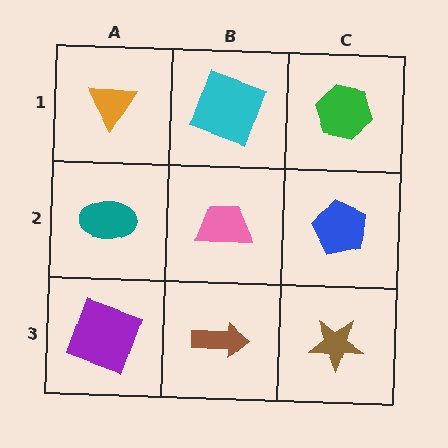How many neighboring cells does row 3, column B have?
3.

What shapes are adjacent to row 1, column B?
A pink trapezoid (row 2, column B), an orange triangle (row 1, column A), a green hexagon (row 1, column C).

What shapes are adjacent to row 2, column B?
A cyan square (row 1, column B), a brown arrow (row 3, column B), a teal ellipse (row 2, column A), a blue pentagon (row 2, column C).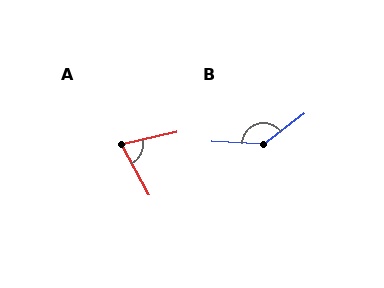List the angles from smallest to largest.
A (74°), B (140°).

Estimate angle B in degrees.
Approximately 140 degrees.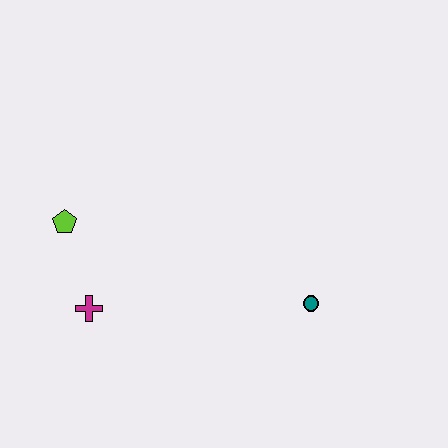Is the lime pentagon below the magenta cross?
No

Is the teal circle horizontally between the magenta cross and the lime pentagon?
No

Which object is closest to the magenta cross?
The lime pentagon is closest to the magenta cross.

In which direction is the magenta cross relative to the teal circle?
The magenta cross is to the left of the teal circle.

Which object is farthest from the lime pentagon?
The teal circle is farthest from the lime pentagon.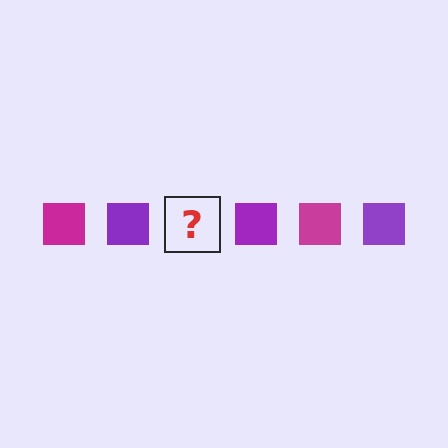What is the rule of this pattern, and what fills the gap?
The rule is that the pattern cycles through magenta, purple squares. The gap should be filled with a magenta square.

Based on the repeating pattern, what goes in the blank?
The blank should be a magenta square.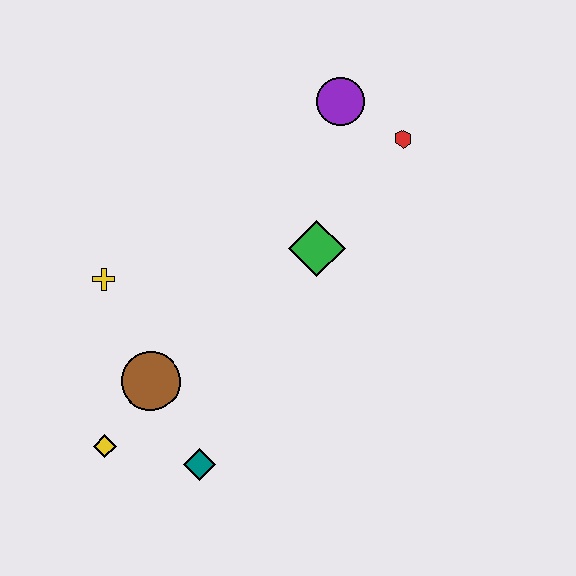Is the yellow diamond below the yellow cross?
Yes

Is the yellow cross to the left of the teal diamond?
Yes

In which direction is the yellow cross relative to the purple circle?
The yellow cross is to the left of the purple circle.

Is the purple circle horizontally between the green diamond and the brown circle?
No